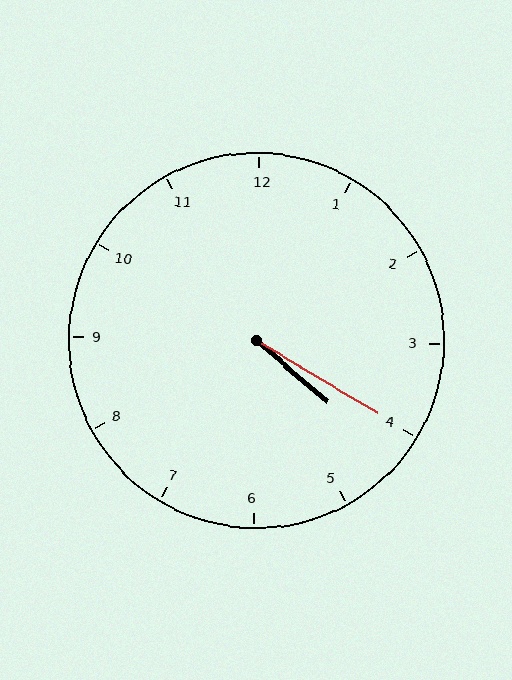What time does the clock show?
4:20.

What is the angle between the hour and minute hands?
Approximately 10 degrees.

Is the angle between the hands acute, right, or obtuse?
It is acute.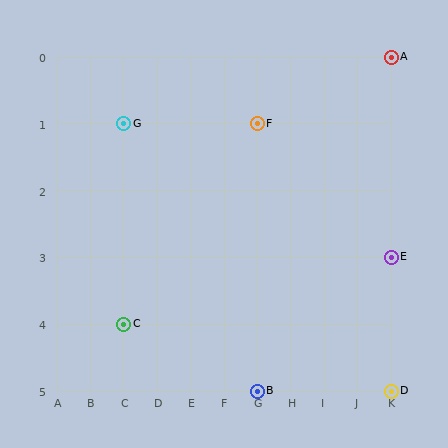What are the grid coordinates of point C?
Point C is at grid coordinates (C, 4).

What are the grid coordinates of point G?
Point G is at grid coordinates (C, 1).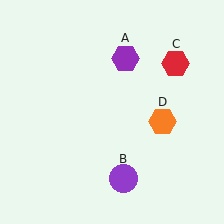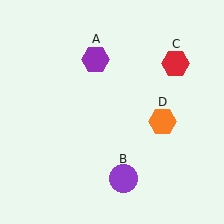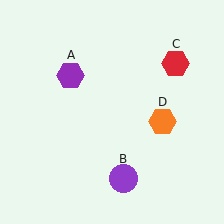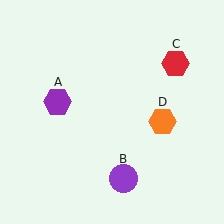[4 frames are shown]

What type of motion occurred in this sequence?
The purple hexagon (object A) rotated counterclockwise around the center of the scene.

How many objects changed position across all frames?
1 object changed position: purple hexagon (object A).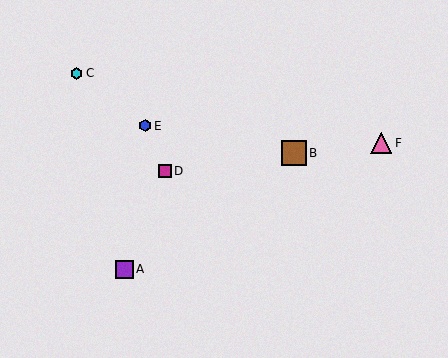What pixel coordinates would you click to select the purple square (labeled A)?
Click at (124, 269) to select the purple square A.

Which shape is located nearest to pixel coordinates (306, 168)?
The brown square (labeled B) at (294, 153) is nearest to that location.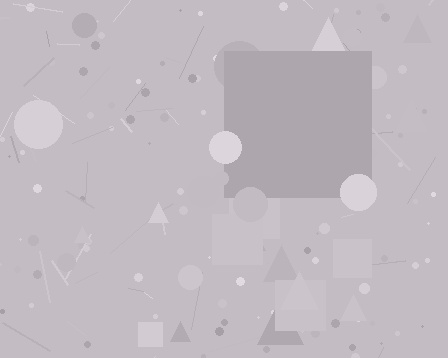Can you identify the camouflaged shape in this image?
The camouflaged shape is a square.